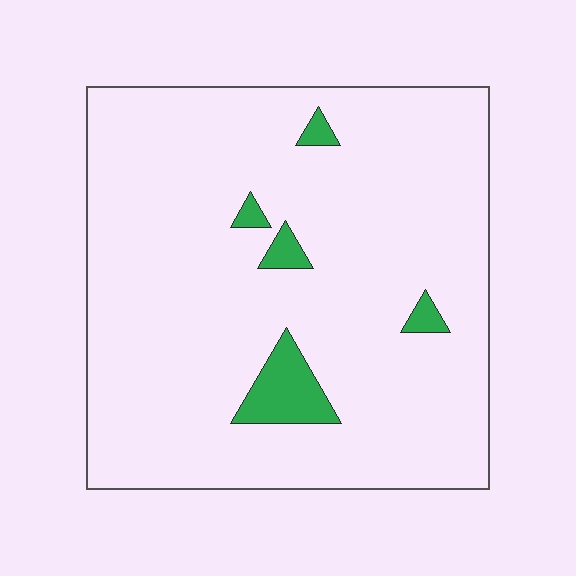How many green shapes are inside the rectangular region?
5.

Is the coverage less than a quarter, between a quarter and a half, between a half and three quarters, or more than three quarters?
Less than a quarter.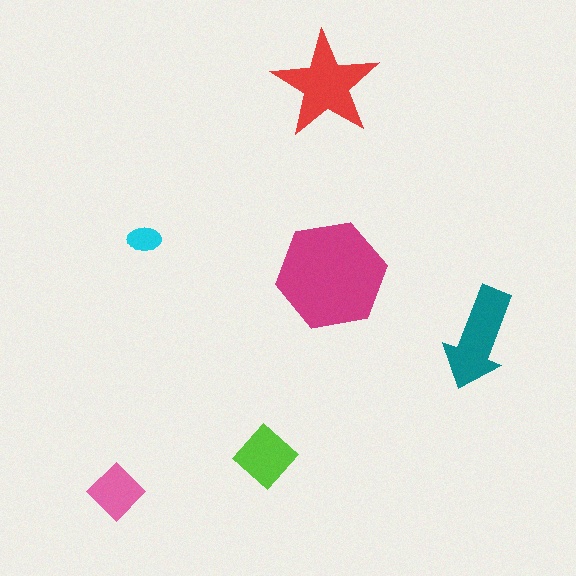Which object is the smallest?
The cyan ellipse.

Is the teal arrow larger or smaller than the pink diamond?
Larger.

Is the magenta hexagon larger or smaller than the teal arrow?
Larger.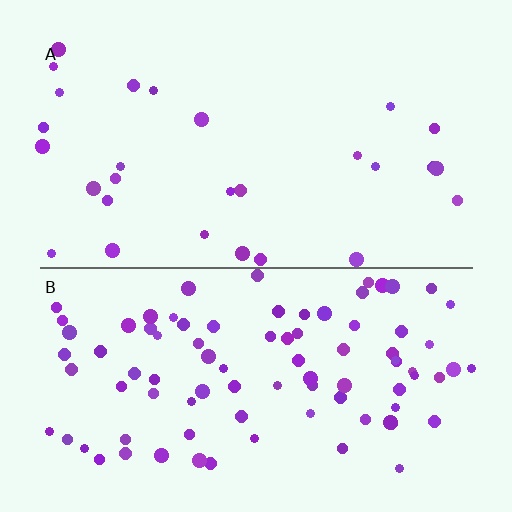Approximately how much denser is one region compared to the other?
Approximately 3.1× — region B over region A.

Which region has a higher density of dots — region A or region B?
B (the bottom).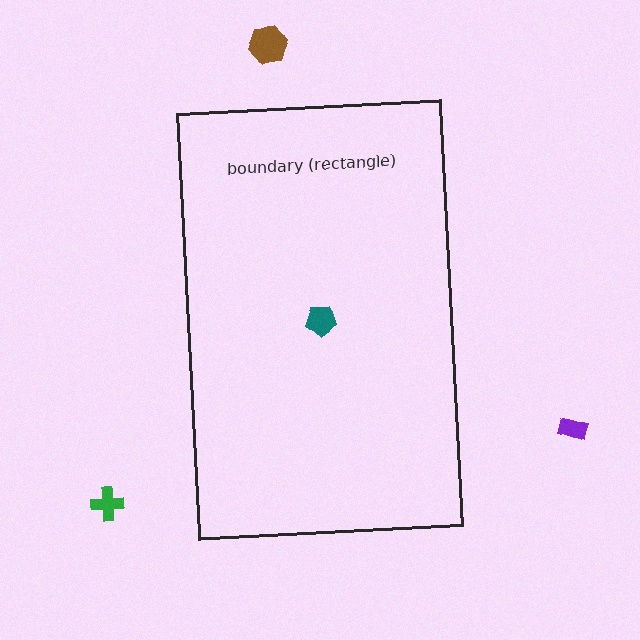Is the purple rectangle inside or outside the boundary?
Outside.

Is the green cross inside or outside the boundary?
Outside.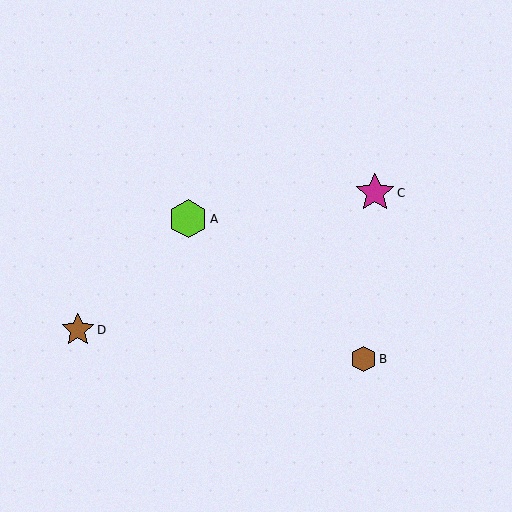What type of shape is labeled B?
Shape B is a brown hexagon.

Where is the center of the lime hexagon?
The center of the lime hexagon is at (188, 219).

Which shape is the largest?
The magenta star (labeled C) is the largest.